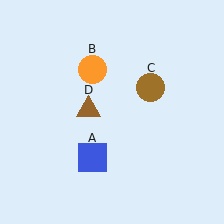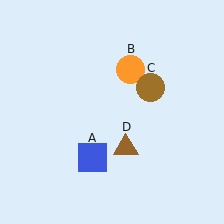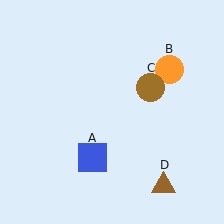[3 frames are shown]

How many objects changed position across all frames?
2 objects changed position: orange circle (object B), brown triangle (object D).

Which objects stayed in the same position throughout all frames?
Blue square (object A) and brown circle (object C) remained stationary.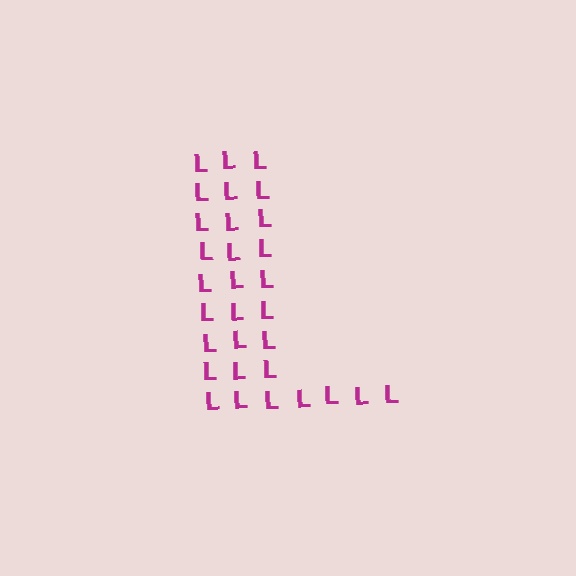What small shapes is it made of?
It is made of small letter L's.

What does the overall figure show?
The overall figure shows the letter L.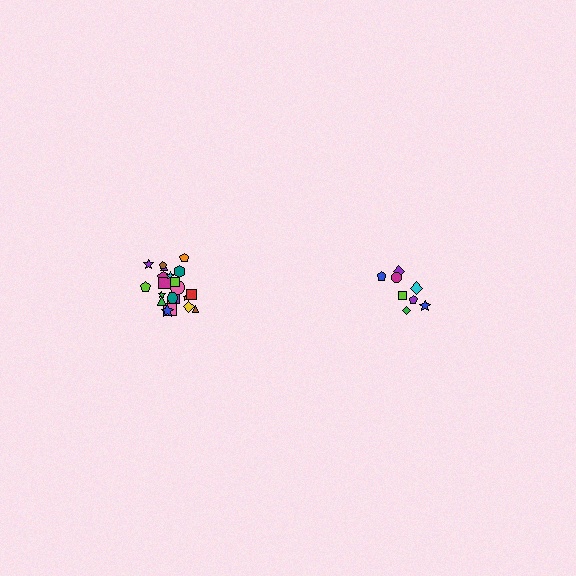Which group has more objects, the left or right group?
The left group.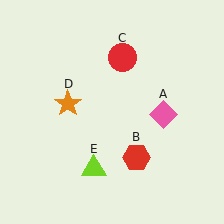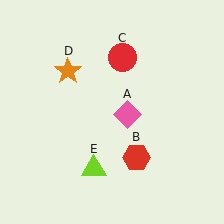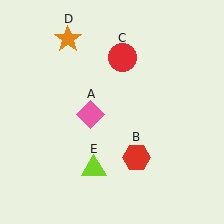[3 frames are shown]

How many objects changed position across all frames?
2 objects changed position: pink diamond (object A), orange star (object D).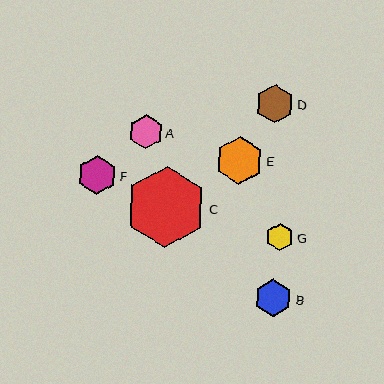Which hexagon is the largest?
Hexagon C is the largest with a size of approximately 82 pixels.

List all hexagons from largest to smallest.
From largest to smallest: C, E, F, D, B, A, G.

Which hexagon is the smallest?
Hexagon G is the smallest with a size of approximately 27 pixels.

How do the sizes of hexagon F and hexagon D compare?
Hexagon F and hexagon D are approximately the same size.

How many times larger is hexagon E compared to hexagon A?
Hexagon E is approximately 1.4 times the size of hexagon A.